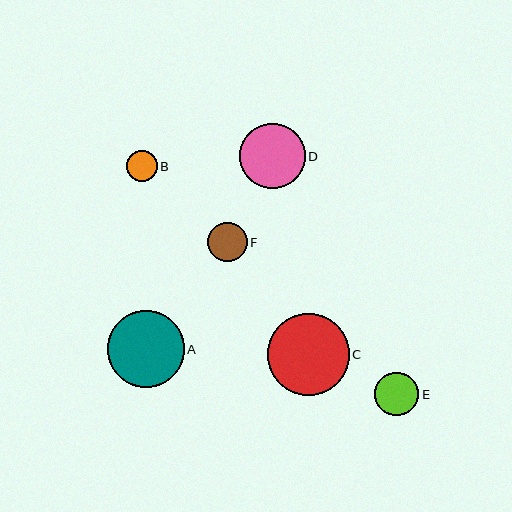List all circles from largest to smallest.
From largest to smallest: C, A, D, E, F, B.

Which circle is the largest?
Circle C is the largest with a size of approximately 82 pixels.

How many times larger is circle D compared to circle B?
Circle D is approximately 2.1 times the size of circle B.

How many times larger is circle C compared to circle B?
Circle C is approximately 2.7 times the size of circle B.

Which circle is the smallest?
Circle B is the smallest with a size of approximately 31 pixels.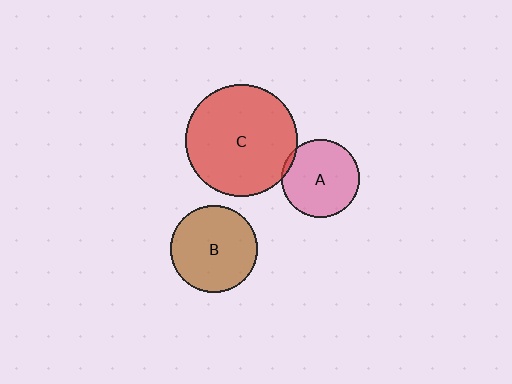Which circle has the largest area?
Circle C (red).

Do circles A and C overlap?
Yes.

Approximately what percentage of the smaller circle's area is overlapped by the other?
Approximately 5%.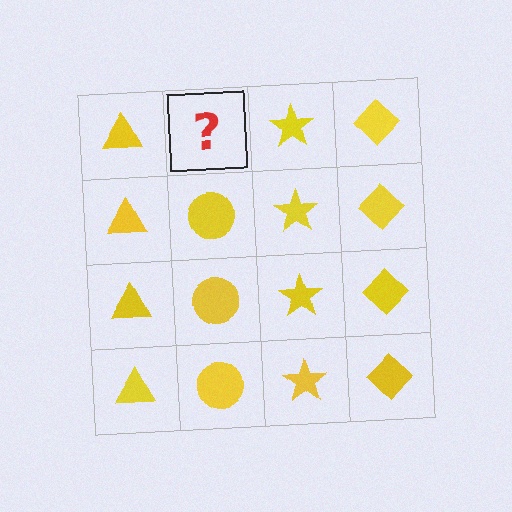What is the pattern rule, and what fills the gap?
The rule is that each column has a consistent shape. The gap should be filled with a yellow circle.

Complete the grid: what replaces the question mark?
The question mark should be replaced with a yellow circle.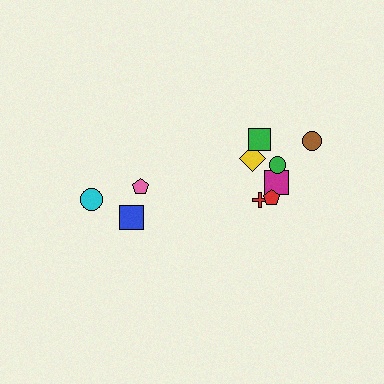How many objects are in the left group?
There are 4 objects.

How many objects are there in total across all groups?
There are 11 objects.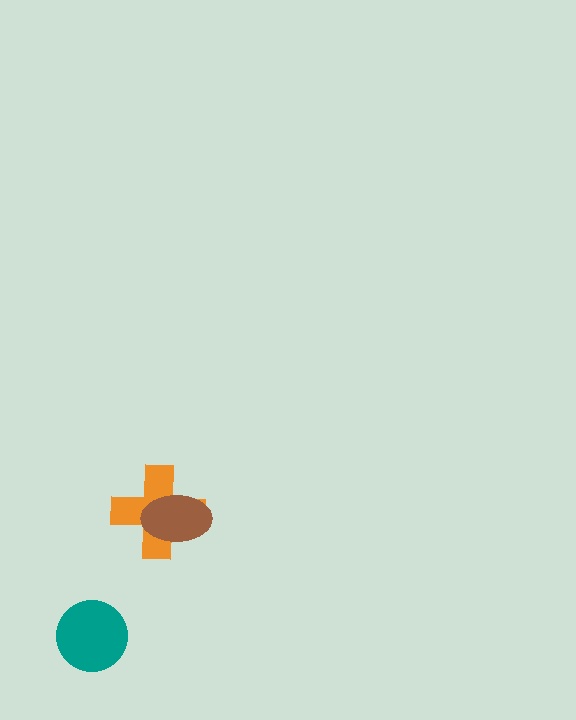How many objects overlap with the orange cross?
1 object overlaps with the orange cross.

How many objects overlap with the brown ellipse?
1 object overlaps with the brown ellipse.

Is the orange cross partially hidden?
Yes, it is partially covered by another shape.